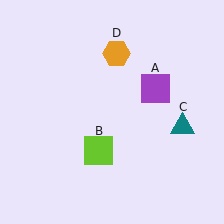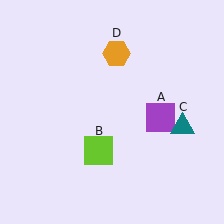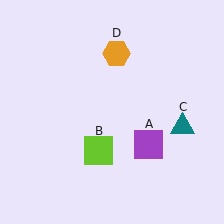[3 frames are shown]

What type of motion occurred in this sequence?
The purple square (object A) rotated clockwise around the center of the scene.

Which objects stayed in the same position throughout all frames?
Lime square (object B) and teal triangle (object C) and orange hexagon (object D) remained stationary.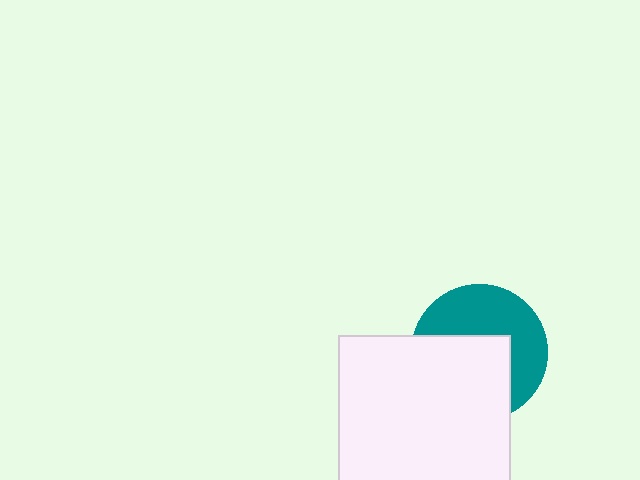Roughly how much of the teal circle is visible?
About half of it is visible (roughly 49%).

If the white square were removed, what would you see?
You would see the complete teal circle.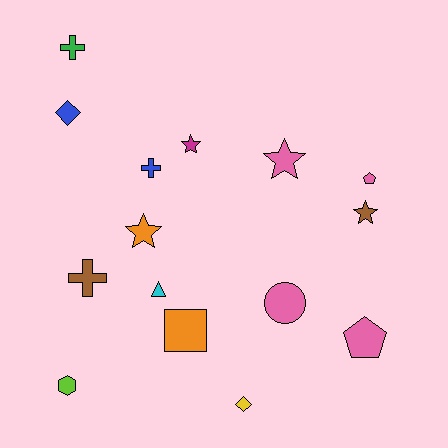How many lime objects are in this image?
There is 1 lime object.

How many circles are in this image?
There is 1 circle.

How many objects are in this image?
There are 15 objects.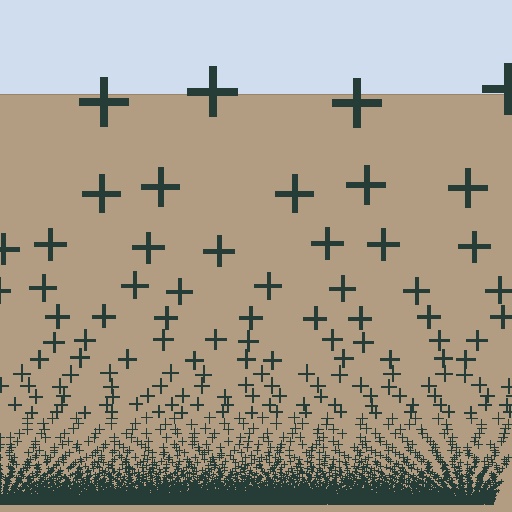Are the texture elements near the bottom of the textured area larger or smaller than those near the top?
Smaller. The gradient is inverted — elements near the bottom are smaller and denser.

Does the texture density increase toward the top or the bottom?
Density increases toward the bottom.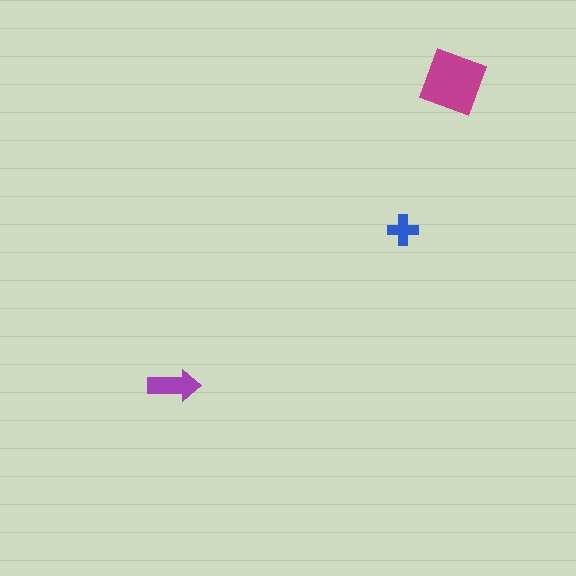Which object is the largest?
The magenta square.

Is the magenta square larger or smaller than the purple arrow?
Larger.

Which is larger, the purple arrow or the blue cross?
The purple arrow.